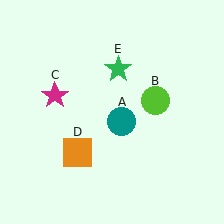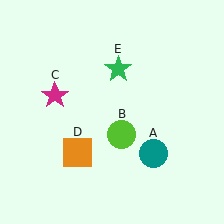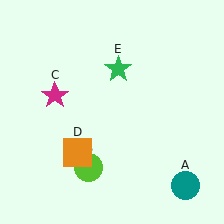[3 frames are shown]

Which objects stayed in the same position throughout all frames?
Magenta star (object C) and orange square (object D) and green star (object E) remained stationary.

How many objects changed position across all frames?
2 objects changed position: teal circle (object A), lime circle (object B).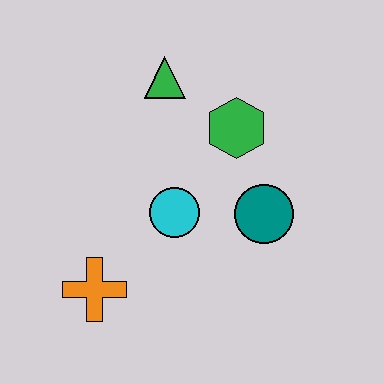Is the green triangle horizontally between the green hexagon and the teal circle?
No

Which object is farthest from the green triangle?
The orange cross is farthest from the green triangle.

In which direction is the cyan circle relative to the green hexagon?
The cyan circle is below the green hexagon.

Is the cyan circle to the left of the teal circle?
Yes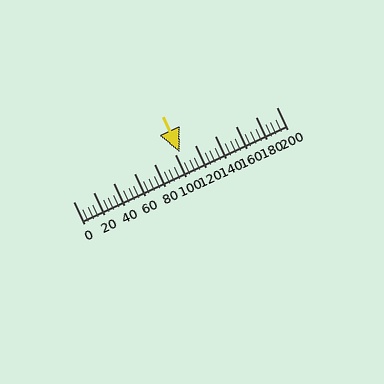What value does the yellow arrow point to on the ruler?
The yellow arrow points to approximately 105.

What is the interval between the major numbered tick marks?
The major tick marks are spaced 20 units apart.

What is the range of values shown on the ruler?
The ruler shows values from 0 to 200.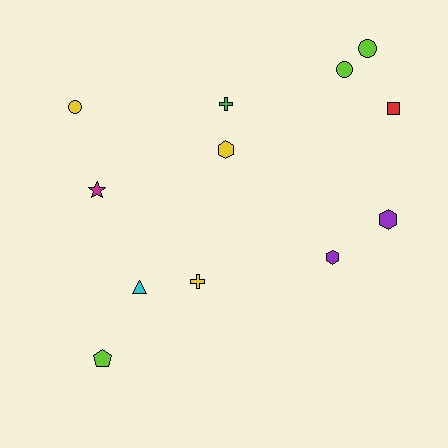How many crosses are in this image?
There are 2 crosses.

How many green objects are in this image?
There is 1 green object.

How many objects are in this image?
There are 12 objects.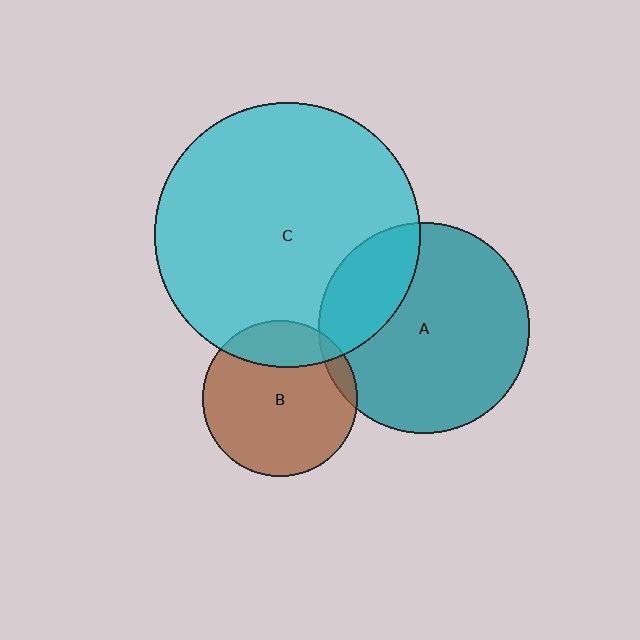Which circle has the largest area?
Circle C (cyan).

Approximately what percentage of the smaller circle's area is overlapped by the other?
Approximately 20%.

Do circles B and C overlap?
Yes.